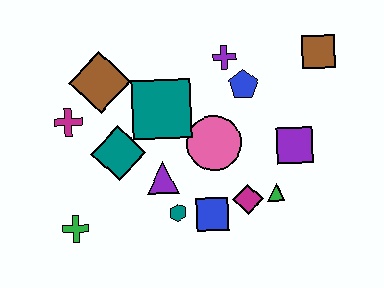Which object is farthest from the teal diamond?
The brown square is farthest from the teal diamond.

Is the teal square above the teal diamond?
Yes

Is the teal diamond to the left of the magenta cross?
No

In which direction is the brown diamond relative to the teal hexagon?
The brown diamond is above the teal hexagon.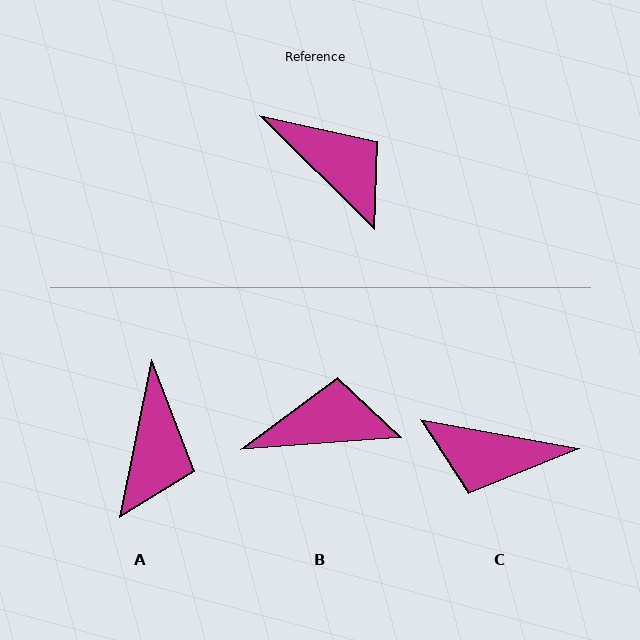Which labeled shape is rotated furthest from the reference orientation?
C, about 146 degrees away.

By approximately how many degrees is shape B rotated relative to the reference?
Approximately 49 degrees counter-clockwise.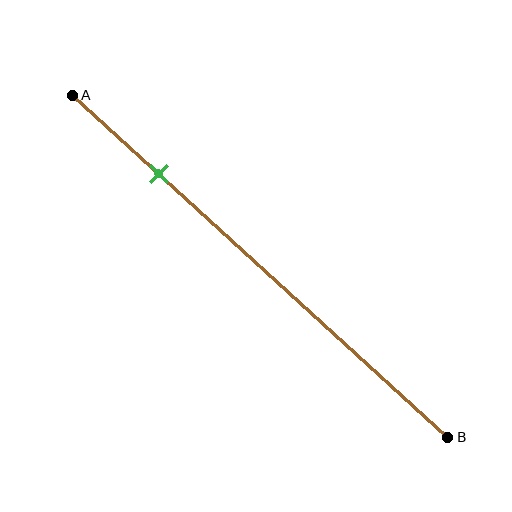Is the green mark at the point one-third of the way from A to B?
No, the mark is at about 25% from A, not at the 33% one-third point.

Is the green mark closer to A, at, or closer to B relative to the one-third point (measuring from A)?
The green mark is closer to point A than the one-third point of segment AB.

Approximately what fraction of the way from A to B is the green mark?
The green mark is approximately 25% of the way from A to B.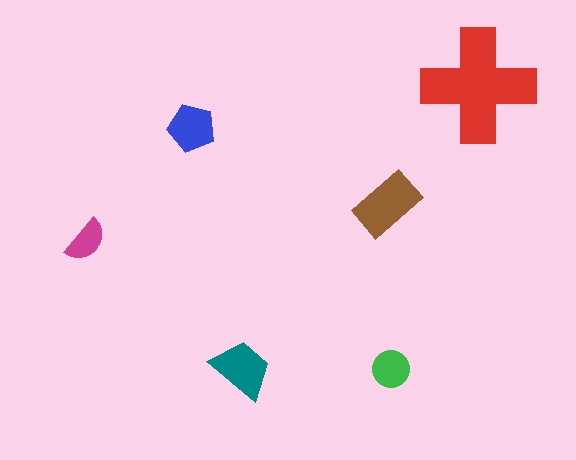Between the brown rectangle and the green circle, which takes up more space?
The brown rectangle.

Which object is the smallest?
The magenta semicircle.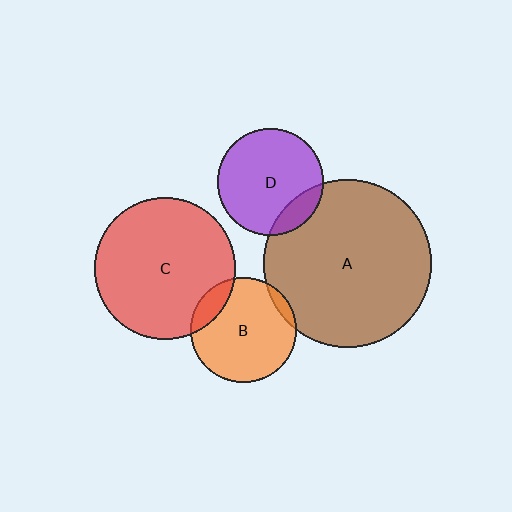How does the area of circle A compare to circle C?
Approximately 1.4 times.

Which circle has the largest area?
Circle A (brown).